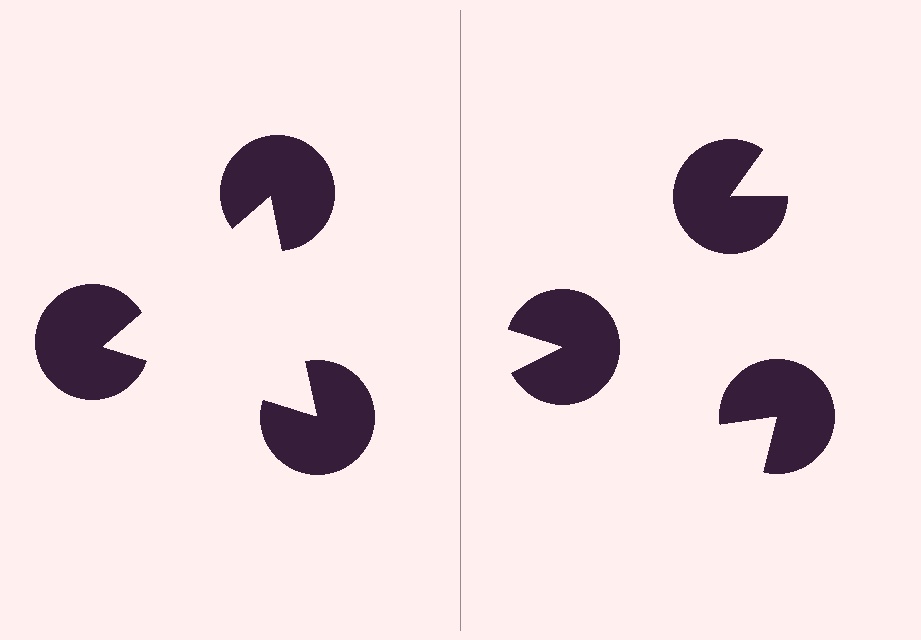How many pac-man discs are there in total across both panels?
6 — 3 on each side.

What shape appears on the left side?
An illusory triangle.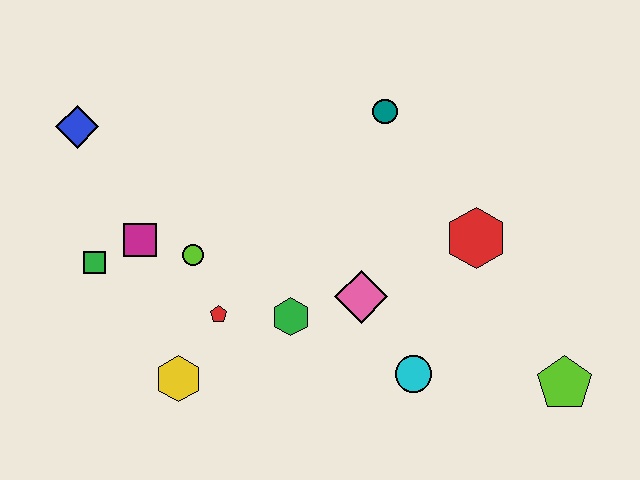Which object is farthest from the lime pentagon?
The blue diamond is farthest from the lime pentagon.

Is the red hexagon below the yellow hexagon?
No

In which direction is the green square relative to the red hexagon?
The green square is to the left of the red hexagon.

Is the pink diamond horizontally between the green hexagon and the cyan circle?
Yes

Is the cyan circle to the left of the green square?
No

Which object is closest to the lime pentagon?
The cyan circle is closest to the lime pentagon.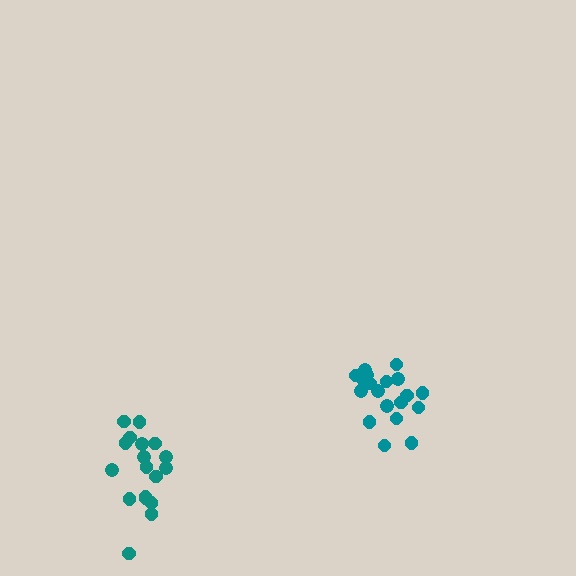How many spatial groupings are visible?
There are 2 spatial groupings.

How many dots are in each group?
Group 1: 18 dots, Group 2: 19 dots (37 total).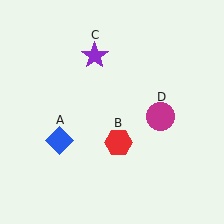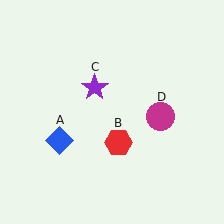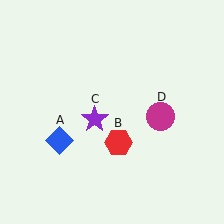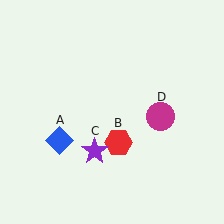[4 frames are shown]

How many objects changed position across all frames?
1 object changed position: purple star (object C).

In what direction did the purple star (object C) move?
The purple star (object C) moved down.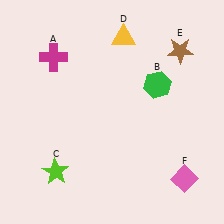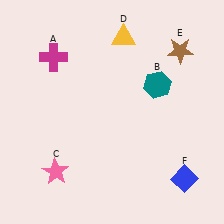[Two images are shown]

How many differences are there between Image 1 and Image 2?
There are 3 differences between the two images.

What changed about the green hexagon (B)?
In Image 1, B is green. In Image 2, it changed to teal.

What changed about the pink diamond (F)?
In Image 1, F is pink. In Image 2, it changed to blue.